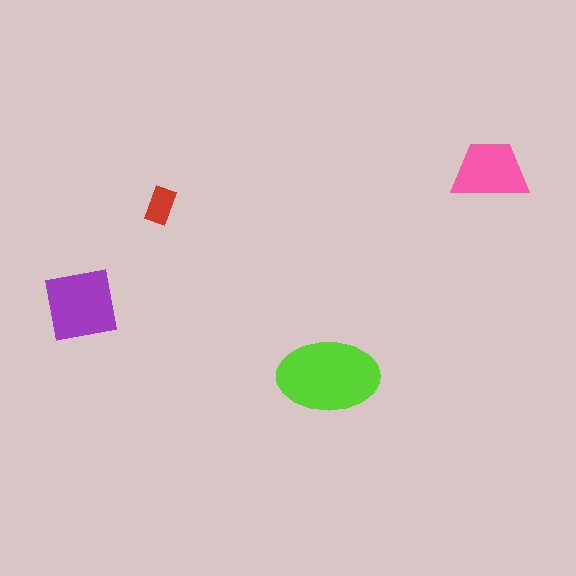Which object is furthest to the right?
The pink trapezoid is rightmost.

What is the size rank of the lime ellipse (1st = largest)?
1st.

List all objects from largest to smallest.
The lime ellipse, the purple square, the pink trapezoid, the red rectangle.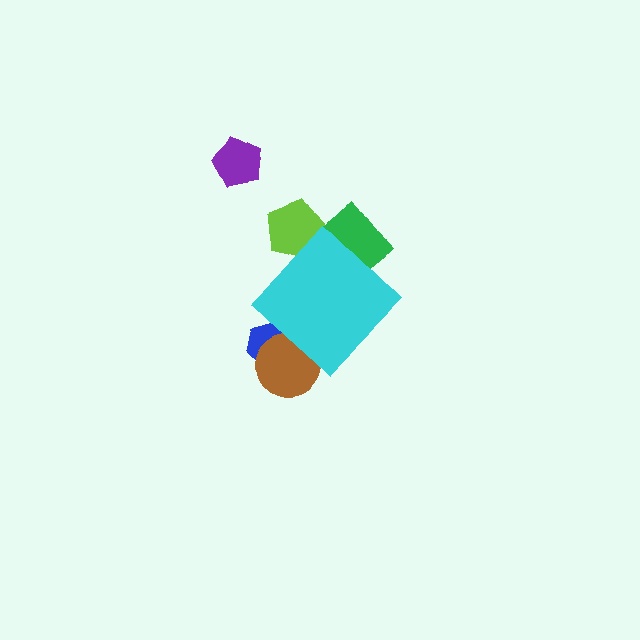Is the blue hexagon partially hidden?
Yes, the blue hexagon is partially hidden behind the cyan diamond.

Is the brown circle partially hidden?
Yes, the brown circle is partially hidden behind the cyan diamond.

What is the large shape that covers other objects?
A cyan diamond.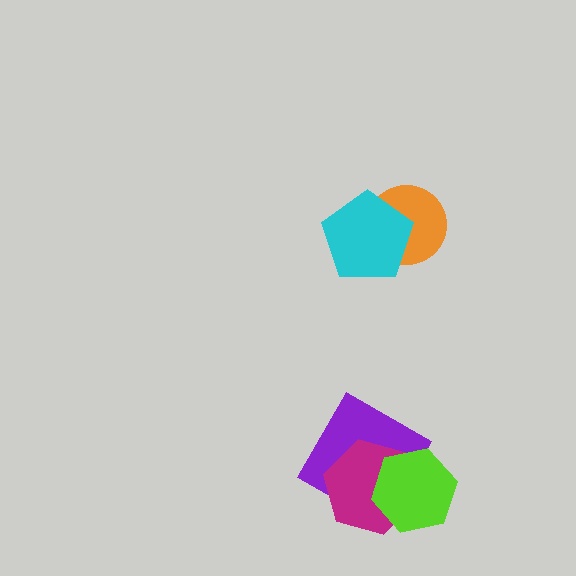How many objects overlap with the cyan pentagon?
1 object overlaps with the cyan pentagon.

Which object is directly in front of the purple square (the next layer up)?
The magenta hexagon is directly in front of the purple square.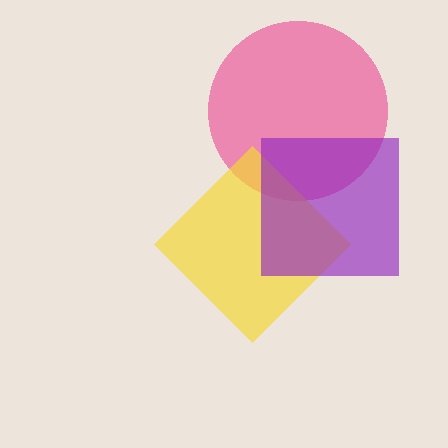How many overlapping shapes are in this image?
There are 3 overlapping shapes in the image.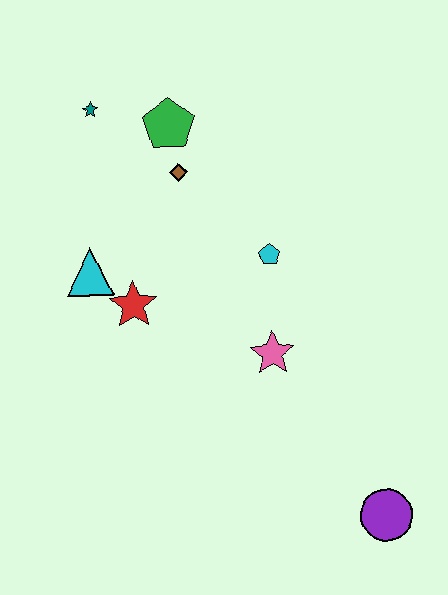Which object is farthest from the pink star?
The teal star is farthest from the pink star.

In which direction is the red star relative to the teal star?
The red star is below the teal star.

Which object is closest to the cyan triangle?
The red star is closest to the cyan triangle.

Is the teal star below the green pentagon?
No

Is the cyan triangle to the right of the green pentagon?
No